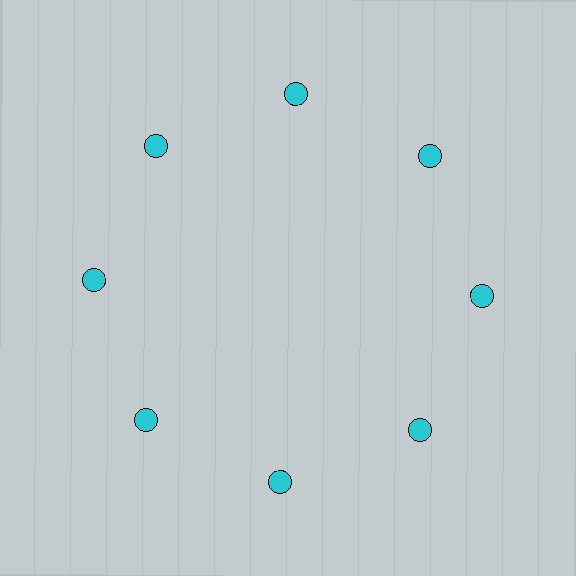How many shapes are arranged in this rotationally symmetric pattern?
There are 8 shapes, arranged in 8 groups of 1.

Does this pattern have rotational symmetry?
Yes, this pattern has 8-fold rotational symmetry. It looks the same after rotating 45 degrees around the center.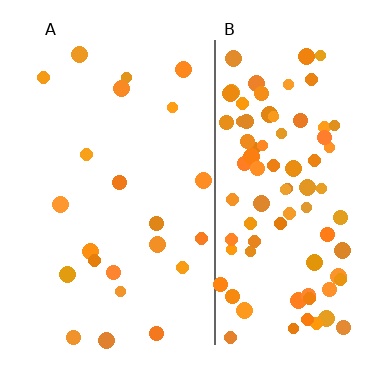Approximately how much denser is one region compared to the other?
Approximately 3.9× — region B over region A.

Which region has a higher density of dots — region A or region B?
B (the right).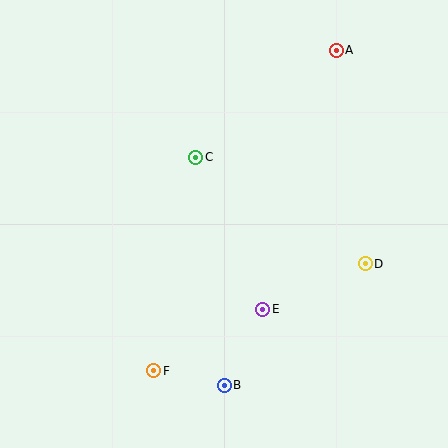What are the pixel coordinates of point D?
Point D is at (365, 264).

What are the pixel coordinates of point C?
Point C is at (196, 157).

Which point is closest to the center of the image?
Point C at (196, 157) is closest to the center.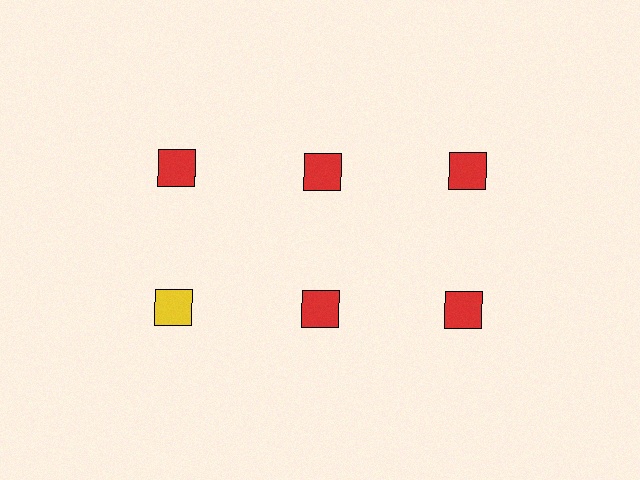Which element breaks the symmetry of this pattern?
The yellow square in the second row, leftmost column breaks the symmetry. All other shapes are red squares.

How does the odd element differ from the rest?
It has a different color: yellow instead of red.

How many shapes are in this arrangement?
There are 6 shapes arranged in a grid pattern.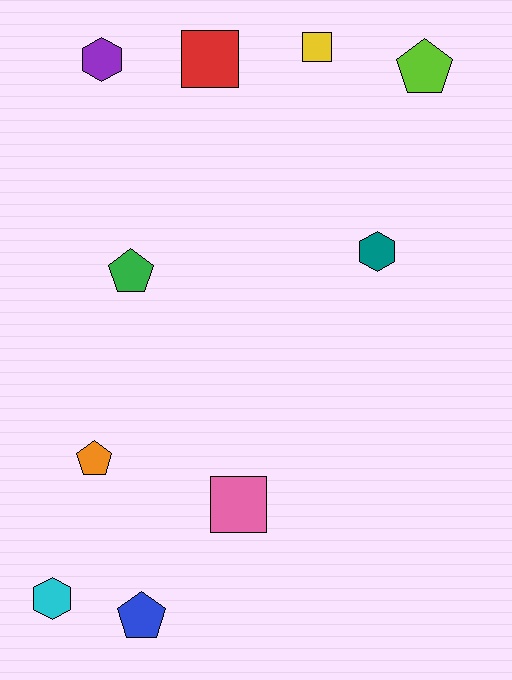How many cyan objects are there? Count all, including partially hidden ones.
There is 1 cyan object.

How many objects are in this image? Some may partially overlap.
There are 10 objects.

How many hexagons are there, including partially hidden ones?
There are 3 hexagons.